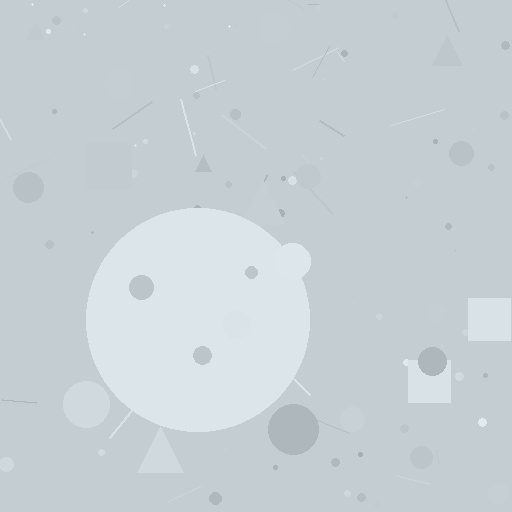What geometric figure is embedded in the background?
A circle is embedded in the background.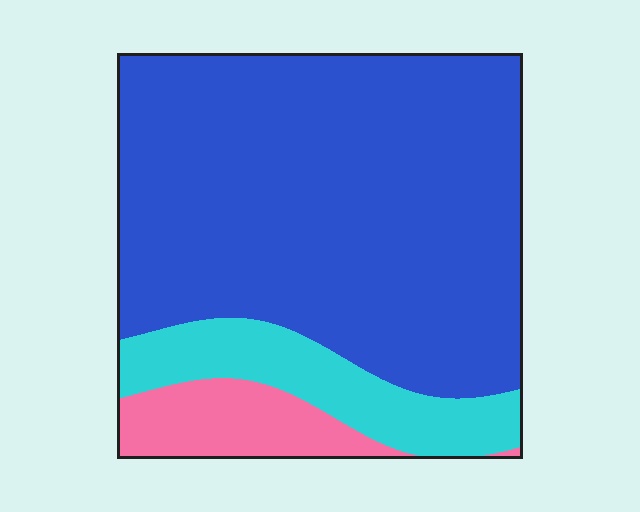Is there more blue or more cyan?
Blue.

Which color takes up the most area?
Blue, at roughly 75%.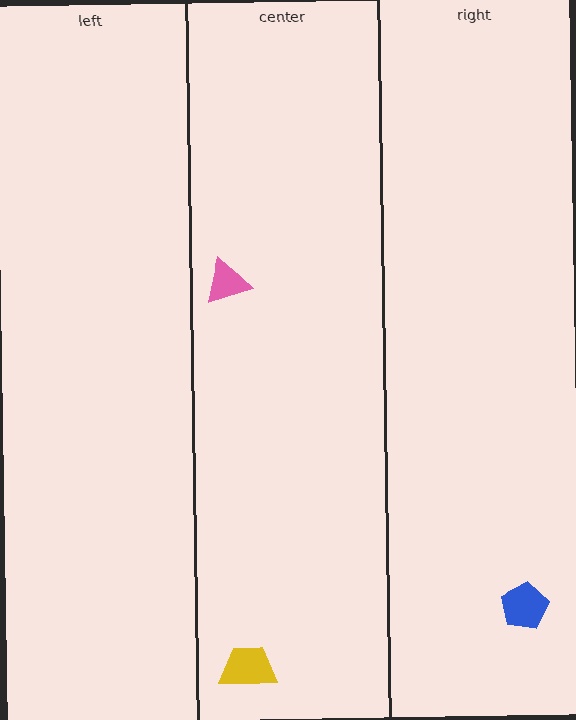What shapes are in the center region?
The yellow trapezoid, the pink triangle.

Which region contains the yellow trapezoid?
The center region.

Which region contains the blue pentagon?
The right region.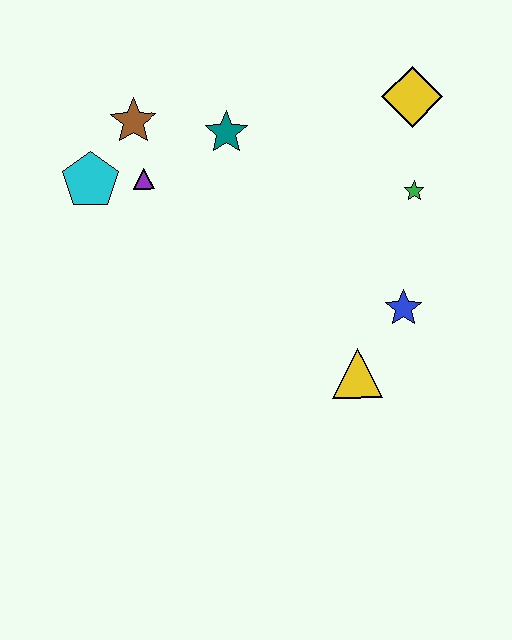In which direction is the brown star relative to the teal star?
The brown star is to the left of the teal star.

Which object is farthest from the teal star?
The yellow triangle is farthest from the teal star.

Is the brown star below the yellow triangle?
No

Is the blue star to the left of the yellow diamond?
Yes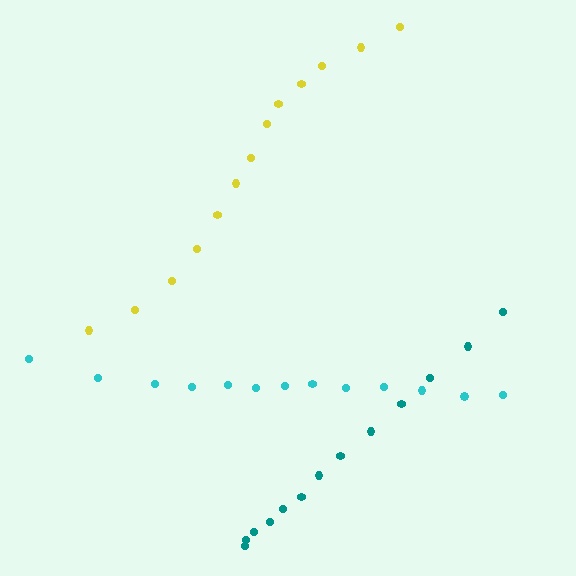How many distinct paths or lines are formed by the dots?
There are 3 distinct paths.